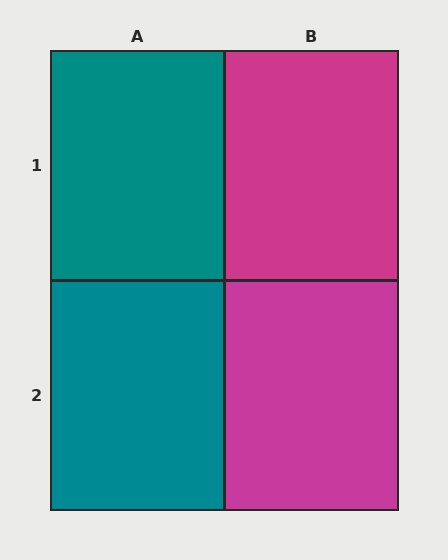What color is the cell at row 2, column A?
Teal.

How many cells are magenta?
2 cells are magenta.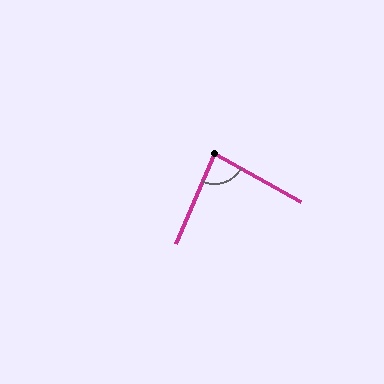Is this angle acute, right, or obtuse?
It is acute.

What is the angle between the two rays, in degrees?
Approximately 84 degrees.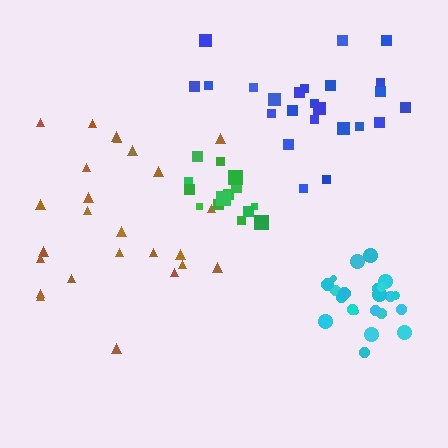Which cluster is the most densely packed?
Cyan.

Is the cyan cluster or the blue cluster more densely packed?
Cyan.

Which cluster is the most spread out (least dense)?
Brown.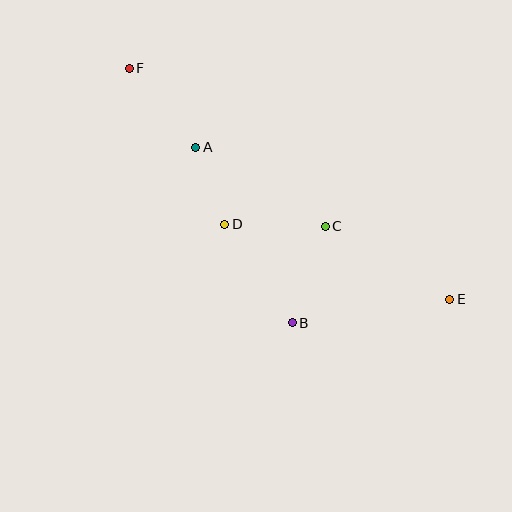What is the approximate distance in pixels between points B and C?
The distance between B and C is approximately 102 pixels.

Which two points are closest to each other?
Points A and D are closest to each other.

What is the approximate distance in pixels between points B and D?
The distance between B and D is approximately 119 pixels.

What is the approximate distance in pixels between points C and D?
The distance between C and D is approximately 101 pixels.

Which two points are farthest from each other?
Points E and F are farthest from each other.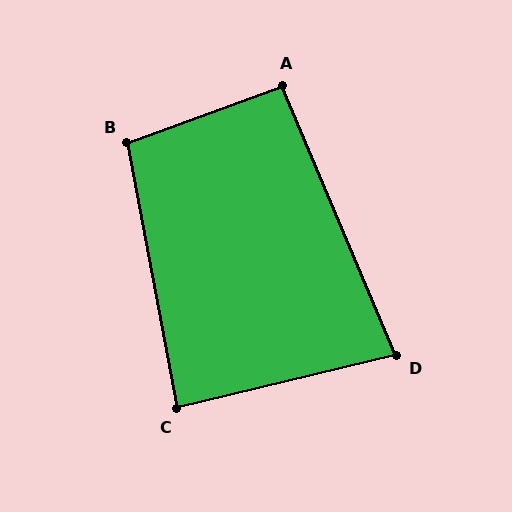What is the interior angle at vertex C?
Approximately 87 degrees (approximately right).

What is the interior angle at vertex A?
Approximately 93 degrees (approximately right).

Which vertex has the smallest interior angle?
D, at approximately 81 degrees.